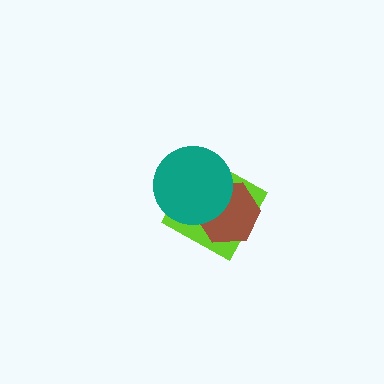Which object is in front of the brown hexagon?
The teal circle is in front of the brown hexagon.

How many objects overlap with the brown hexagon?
2 objects overlap with the brown hexagon.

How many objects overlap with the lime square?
2 objects overlap with the lime square.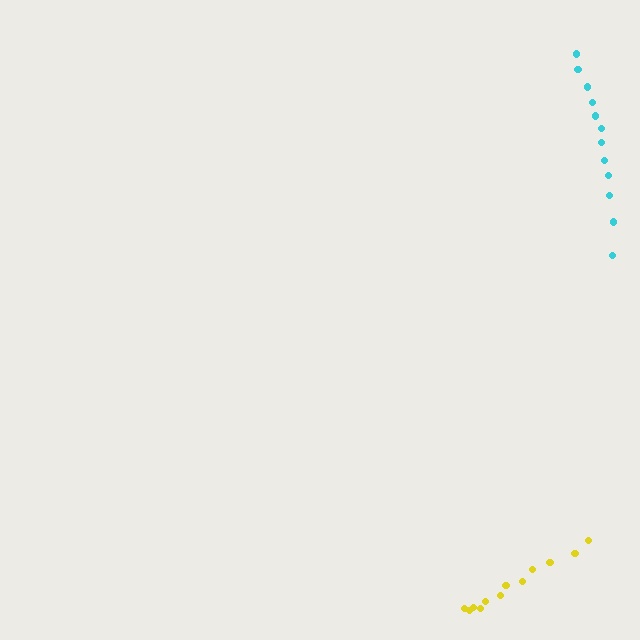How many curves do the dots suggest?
There are 2 distinct paths.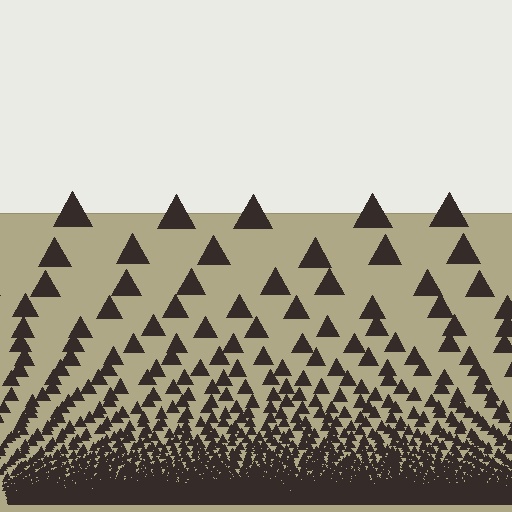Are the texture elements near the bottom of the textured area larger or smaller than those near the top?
Smaller. The gradient is inverted — elements near the bottom are smaller and denser.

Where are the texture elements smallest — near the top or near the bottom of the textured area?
Near the bottom.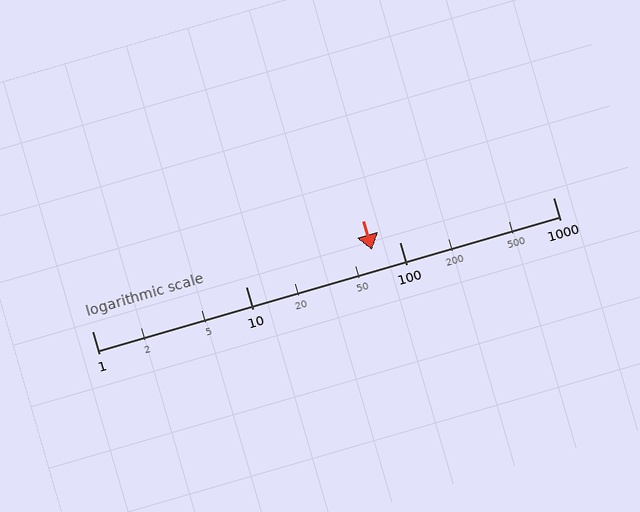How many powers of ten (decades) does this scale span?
The scale spans 3 decades, from 1 to 1000.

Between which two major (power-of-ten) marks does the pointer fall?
The pointer is between 10 and 100.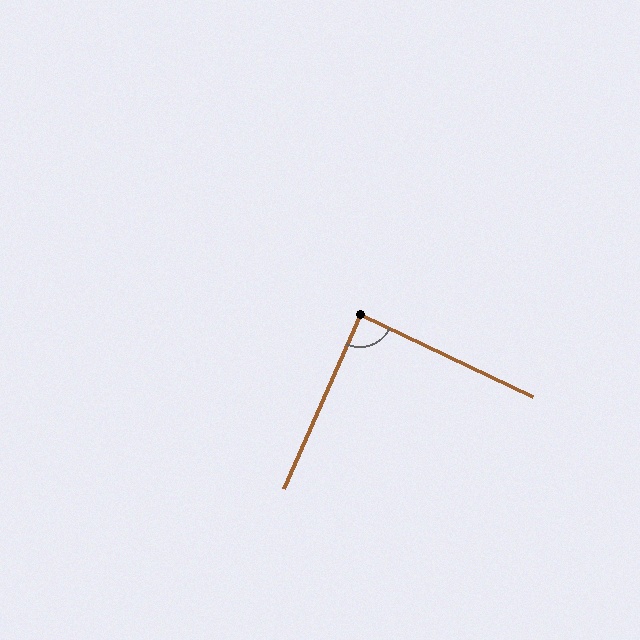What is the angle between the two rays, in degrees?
Approximately 88 degrees.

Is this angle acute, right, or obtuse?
It is approximately a right angle.